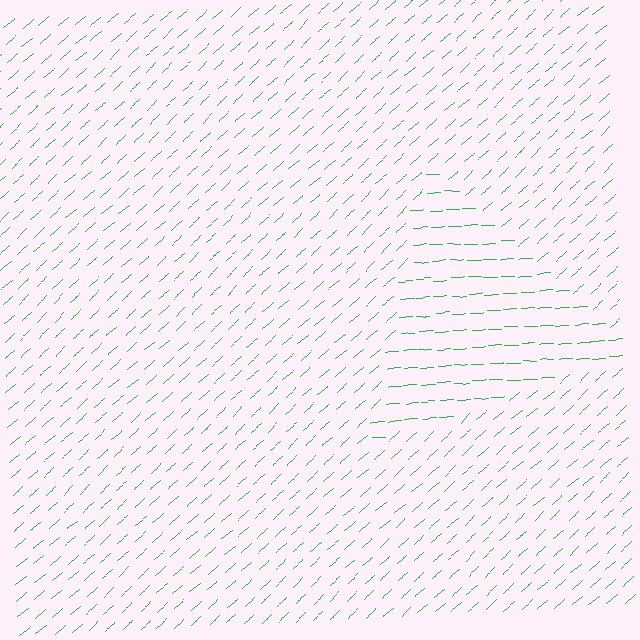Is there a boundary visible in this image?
Yes, there is a texture boundary formed by a change in line orientation.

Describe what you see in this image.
The image is filled with small green line segments. A triangle region in the image has lines oriented differently from the surrounding lines, creating a visible texture boundary.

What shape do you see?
I see a triangle.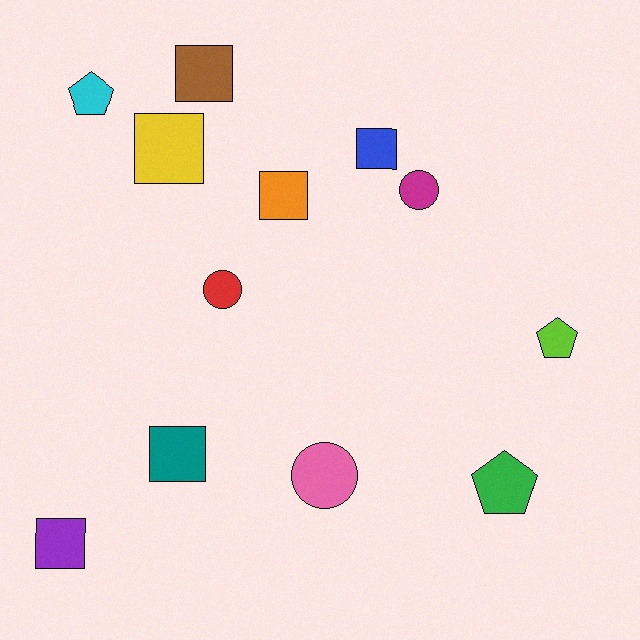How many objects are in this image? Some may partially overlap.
There are 12 objects.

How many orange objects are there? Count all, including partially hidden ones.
There is 1 orange object.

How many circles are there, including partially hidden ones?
There are 3 circles.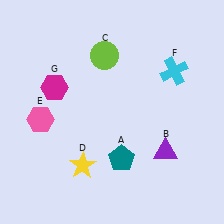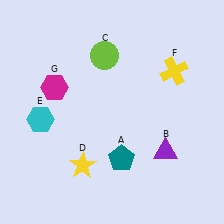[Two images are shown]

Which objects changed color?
E changed from pink to cyan. F changed from cyan to yellow.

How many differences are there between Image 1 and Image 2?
There are 2 differences between the two images.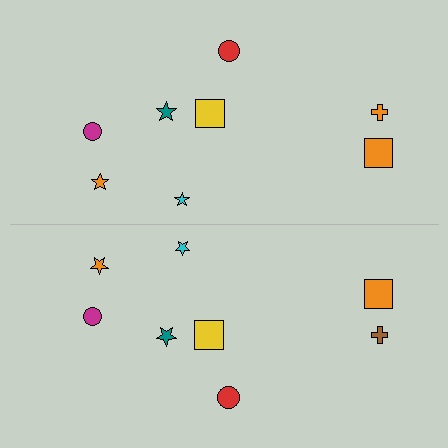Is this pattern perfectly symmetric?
No, the pattern is not perfectly symmetric. The brown cross on the bottom side breaks the symmetry — its mirror counterpart is orange.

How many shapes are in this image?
There are 16 shapes in this image.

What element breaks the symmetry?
The brown cross on the bottom side breaks the symmetry — its mirror counterpart is orange.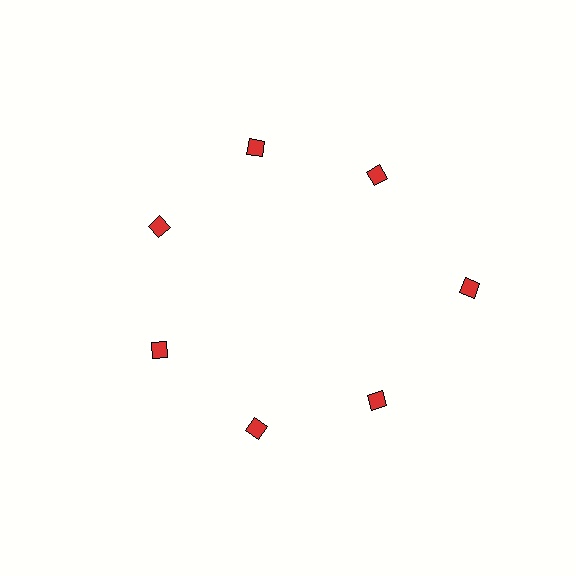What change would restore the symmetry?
The symmetry would be restored by moving it inward, back onto the ring so that all 7 diamonds sit at equal angles and equal distance from the center.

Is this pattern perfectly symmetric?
No. The 7 red diamonds are arranged in a ring, but one element near the 3 o'clock position is pushed outward from the center, breaking the 7-fold rotational symmetry.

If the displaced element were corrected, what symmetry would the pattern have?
It would have 7-fold rotational symmetry — the pattern would map onto itself every 51 degrees.